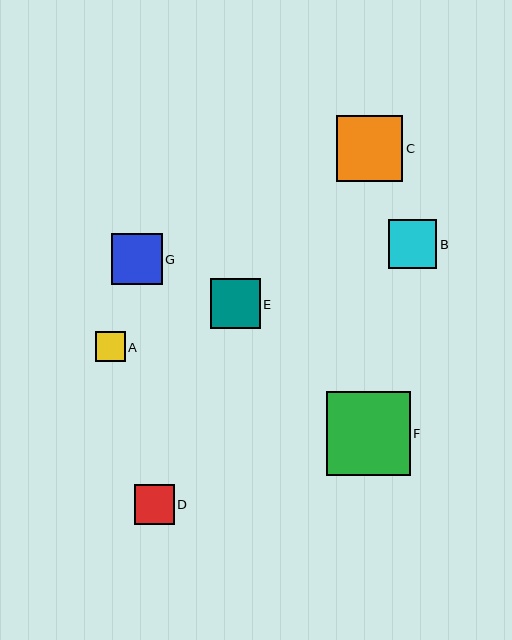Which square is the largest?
Square F is the largest with a size of approximately 84 pixels.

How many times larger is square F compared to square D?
Square F is approximately 2.1 times the size of square D.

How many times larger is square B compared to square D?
Square B is approximately 1.2 times the size of square D.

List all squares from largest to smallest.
From largest to smallest: F, C, G, E, B, D, A.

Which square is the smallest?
Square A is the smallest with a size of approximately 30 pixels.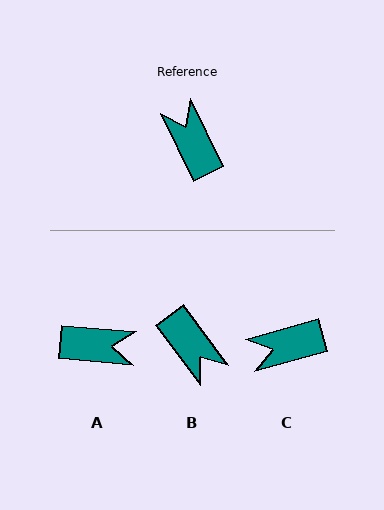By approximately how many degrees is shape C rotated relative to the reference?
Approximately 80 degrees counter-clockwise.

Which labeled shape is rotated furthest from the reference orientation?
B, about 169 degrees away.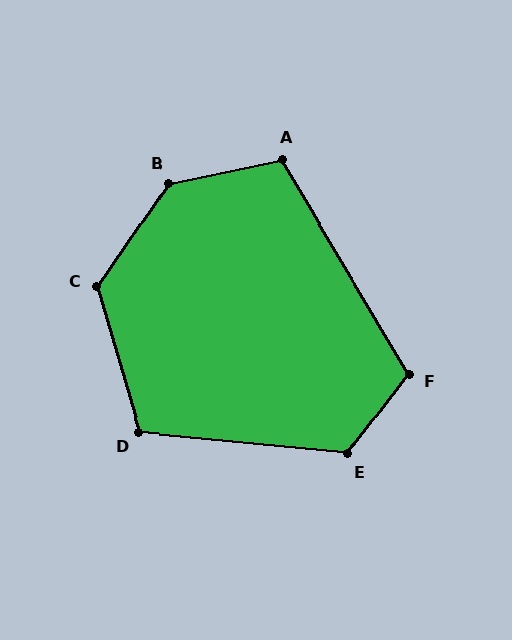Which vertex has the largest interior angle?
B, at approximately 136 degrees.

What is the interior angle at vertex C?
Approximately 129 degrees (obtuse).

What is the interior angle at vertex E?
Approximately 122 degrees (obtuse).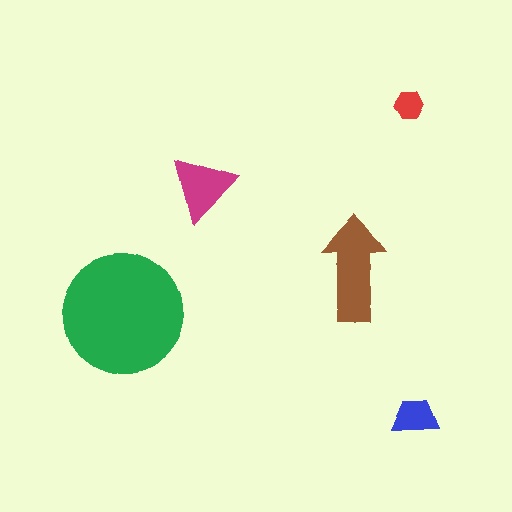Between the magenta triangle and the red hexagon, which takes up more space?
The magenta triangle.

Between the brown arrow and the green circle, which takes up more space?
The green circle.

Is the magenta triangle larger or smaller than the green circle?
Smaller.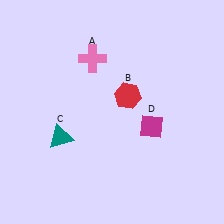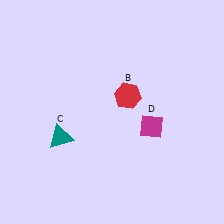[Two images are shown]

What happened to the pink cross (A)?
The pink cross (A) was removed in Image 2. It was in the top-left area of Image 1.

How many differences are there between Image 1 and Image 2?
There is 1 difference between the two images.